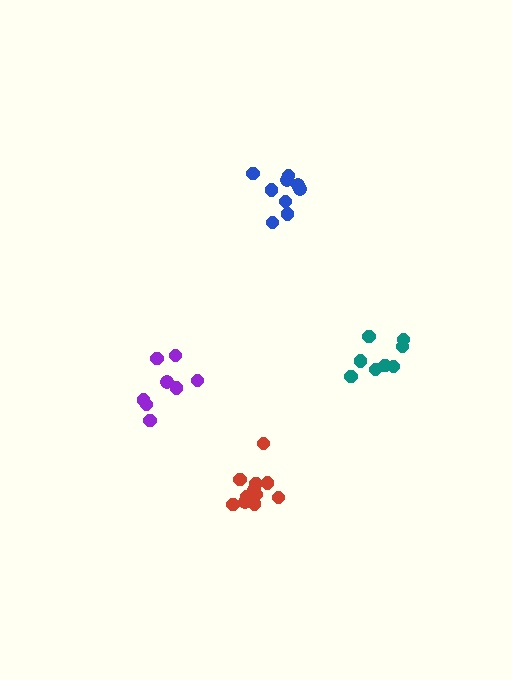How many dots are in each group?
Group 1: 8 dots, Group 2: 11 dots, Group 3: 9 dots, Group 4: 8 dots (36 total).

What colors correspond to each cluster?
The clusters are colored: purple, red, blue, teal.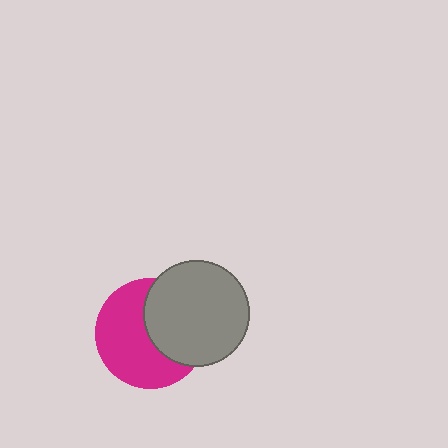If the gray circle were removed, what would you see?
You would see the complete magenta circle.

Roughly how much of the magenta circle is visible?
About half of it is visible (roughly 58%).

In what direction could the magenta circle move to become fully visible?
The magenta circle could move left. That would shift it out from behind the gray circle entirely.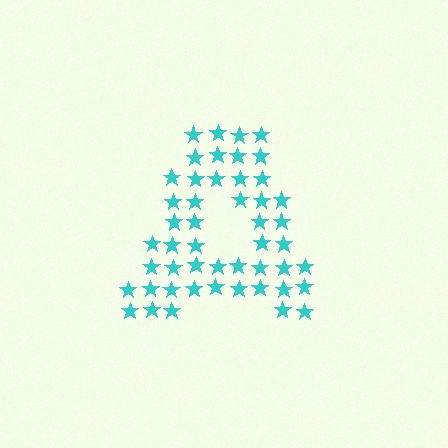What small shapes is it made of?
It is made of small stars.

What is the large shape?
The large shape is the letter A.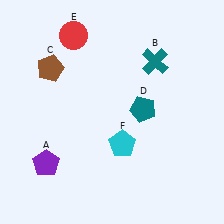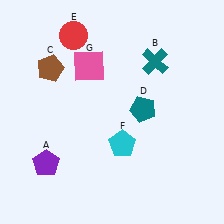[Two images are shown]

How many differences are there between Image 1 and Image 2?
There is 1 difference between the two images.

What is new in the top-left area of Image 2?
A pink square (G) was added in the top-left area of Image 2.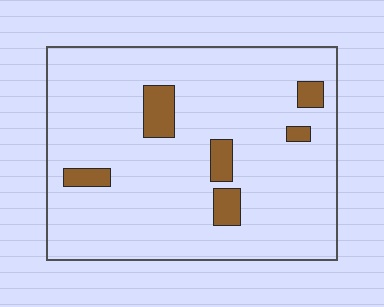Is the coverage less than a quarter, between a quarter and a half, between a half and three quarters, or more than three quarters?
Less than a quarter.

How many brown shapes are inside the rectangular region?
6.